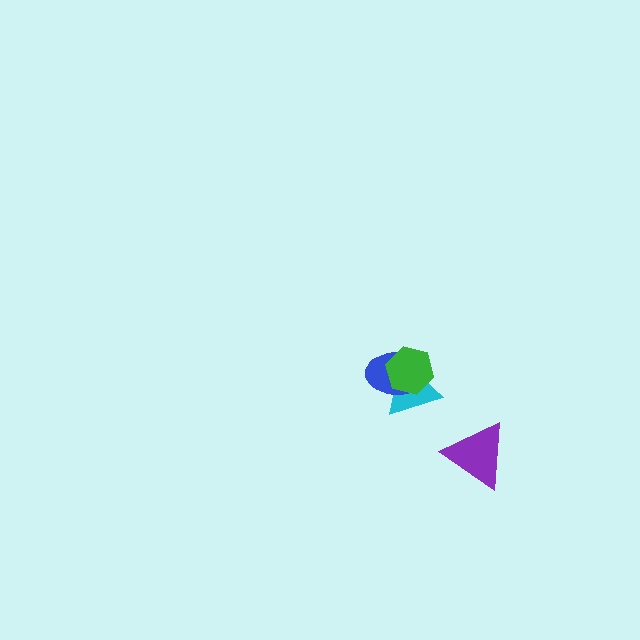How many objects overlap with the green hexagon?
2 objects overlap with the green hexagon.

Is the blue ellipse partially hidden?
Yes, it is partially covered by another shape.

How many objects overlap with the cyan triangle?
2 objects overlap with the cyan triangle.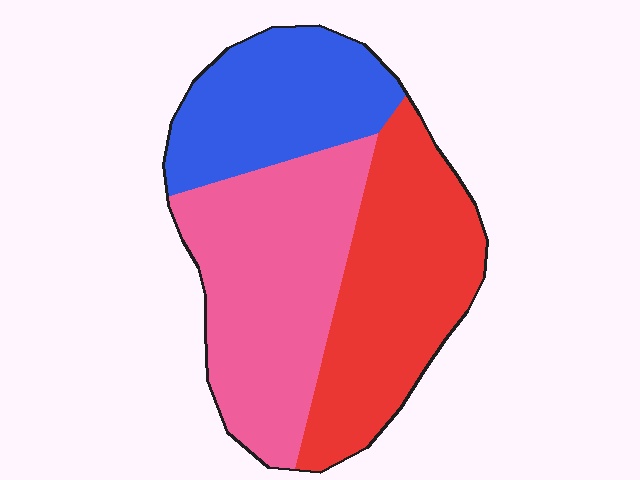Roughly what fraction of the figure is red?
Red covers roughly 35% of the figure.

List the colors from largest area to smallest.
From largest to smallest: pink, red, blue.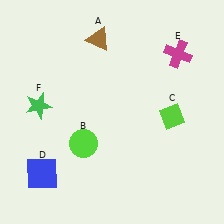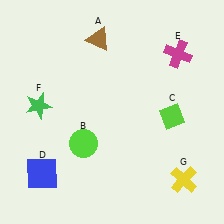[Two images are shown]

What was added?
A yellow cross (G) was added in Image 2.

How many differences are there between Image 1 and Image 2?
There is 1 difference between the two images.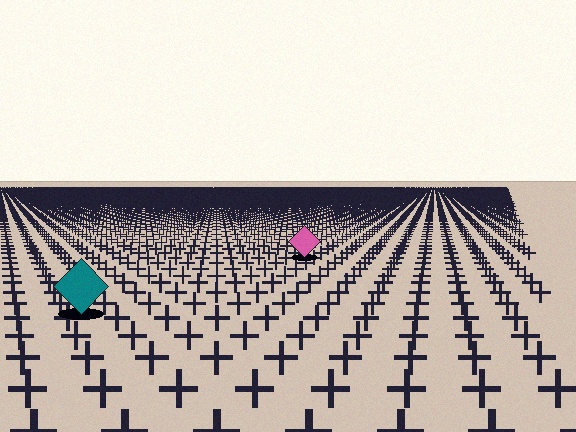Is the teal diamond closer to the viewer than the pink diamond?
Yes. The teal diamond is closer — you can tell from the texture gradient: the ground texture is coarser near it.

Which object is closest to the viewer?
The teal diamond is closest. The texture marks near it are larger and more spread out.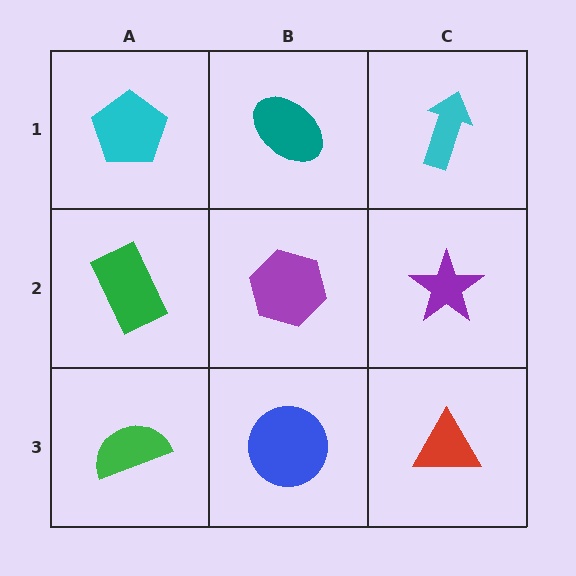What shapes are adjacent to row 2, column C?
A cyan arrow (row 1, column C), a red triangle (row 3, column C), a purple hexagon (row 2, column B).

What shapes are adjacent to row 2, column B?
A teal ellipse (row 1, column B), a blue circle (row 3, column B), a green rectangle (row 2, column A), a purple star (row 2, column C).